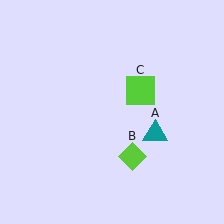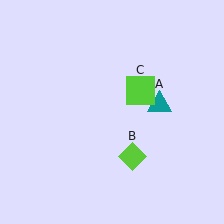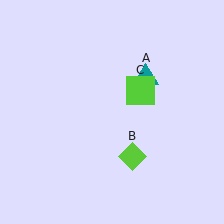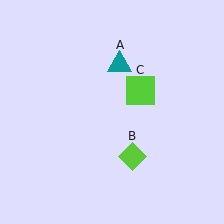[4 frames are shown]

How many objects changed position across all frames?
1 object changed position: teal triangle (object A).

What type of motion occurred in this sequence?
The teal triangle (object A) rotated counterclockwise around the center of the scene.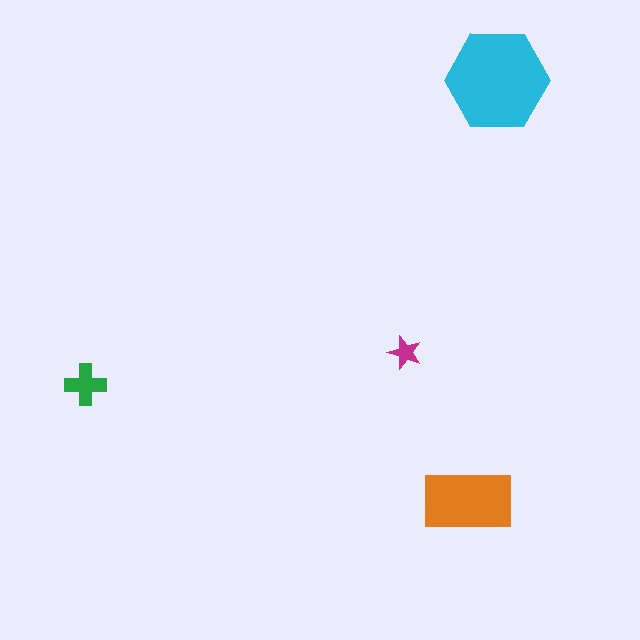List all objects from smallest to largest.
The magenta star, the green cross, the orange rectangle, the cyan hexagon.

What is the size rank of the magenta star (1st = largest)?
4th.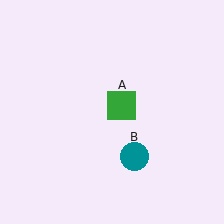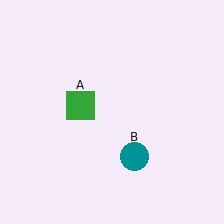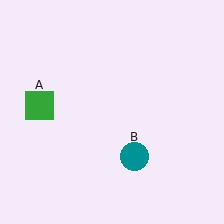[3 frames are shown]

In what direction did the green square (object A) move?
The green square (object A) moved left.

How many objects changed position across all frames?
1 object changed position: green square (object A).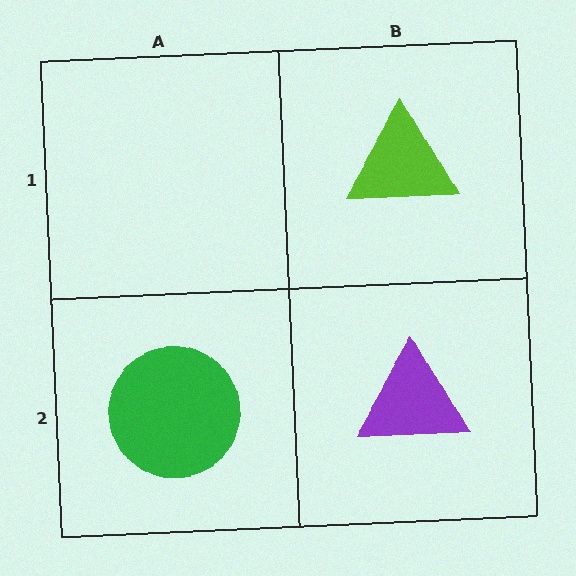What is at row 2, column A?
A green circle.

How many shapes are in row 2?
2 shapes.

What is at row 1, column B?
A lime triangle.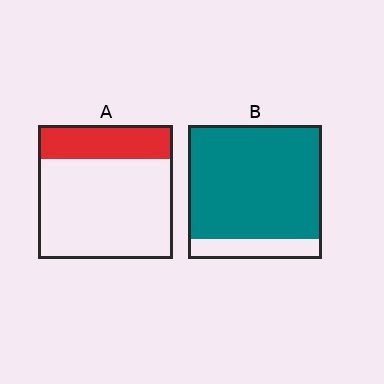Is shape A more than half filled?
No.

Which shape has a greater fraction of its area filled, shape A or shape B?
Shape B.